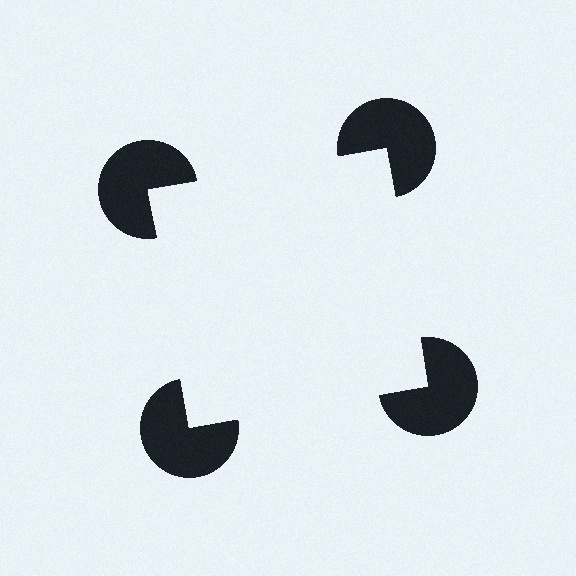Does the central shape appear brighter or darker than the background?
It typically appears slightly brighter than the background, even though no actual brightness change is drawn.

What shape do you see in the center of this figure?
An illusory square — its edges are inferred from the aligned wedge cuts in the pac-man discs, not physically drawn.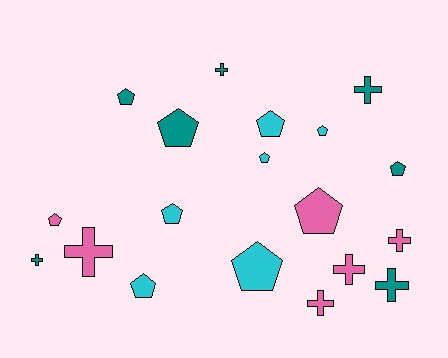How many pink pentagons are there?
There are 2 pink pentagons.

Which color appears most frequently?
Teal, with 7 objects.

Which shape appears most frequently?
Pentagon, with 11 objects.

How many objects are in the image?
There are 19 objects.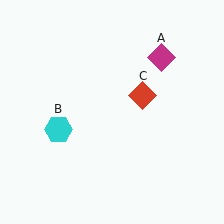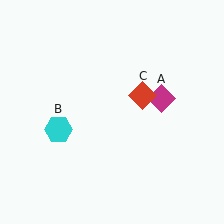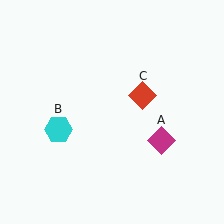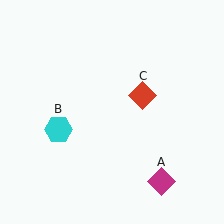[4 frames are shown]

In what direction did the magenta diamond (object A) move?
The magenta diamond (object A) moved down.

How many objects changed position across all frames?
1 object changed position: magenta diamond (object A).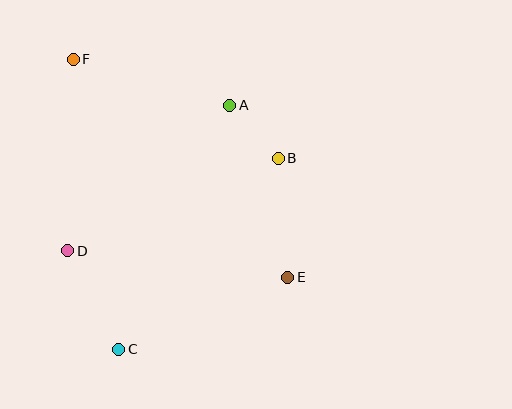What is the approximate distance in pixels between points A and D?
The distance between A and D is approximately 217 pixels.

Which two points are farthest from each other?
Points E and F are farthest from each other.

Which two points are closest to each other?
Points A and B are closest to each other.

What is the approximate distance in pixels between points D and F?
The distance between D and F is approximately 192 pixels.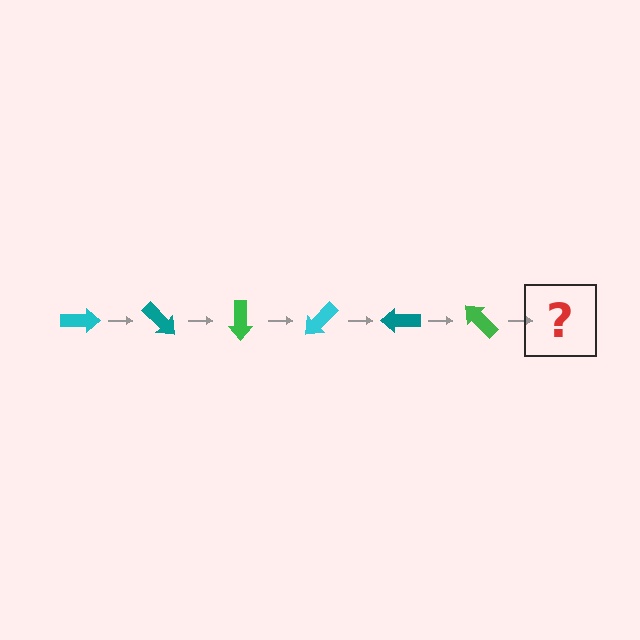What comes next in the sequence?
The next element should be a cyan arrow, rotated 270 degrees from the start.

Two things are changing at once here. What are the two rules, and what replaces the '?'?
The two rules are that it rotates 45 degrees each step and the color cycles through cyan, teal, and green. The '?' should be a cyan arrow, rotated 270 degrees from the start.